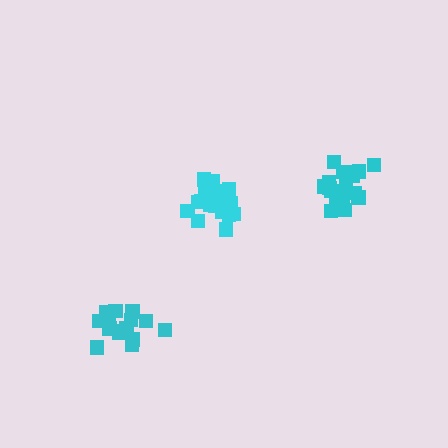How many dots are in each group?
Group 1: 21 dots, Group 2: 21 dots, Group 3: 16 dots (58 total).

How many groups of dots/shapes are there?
There are 3 groups.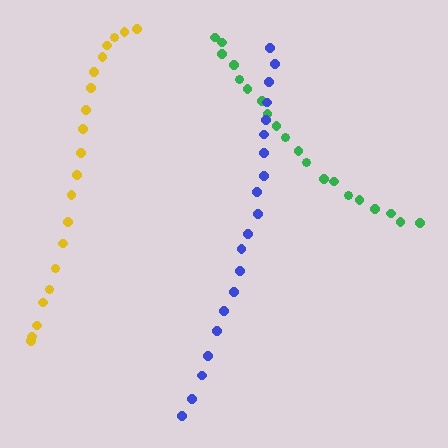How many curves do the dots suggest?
There are 3 distinct paths.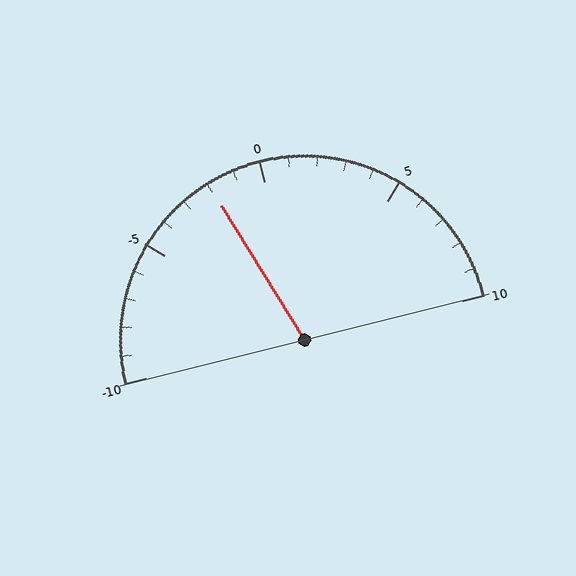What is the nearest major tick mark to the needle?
The nearest major tick mark is 0.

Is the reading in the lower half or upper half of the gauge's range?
The reading is in the lower half of the range (-10 to 10).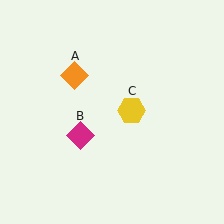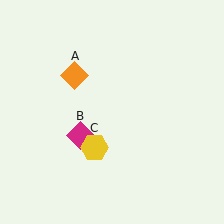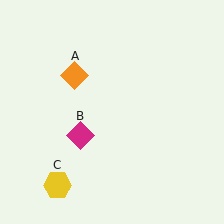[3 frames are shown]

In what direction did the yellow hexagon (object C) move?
The yellow hexagon (object C) moved down and to the left.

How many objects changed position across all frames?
1 object changed position: yellow hexagon (object C).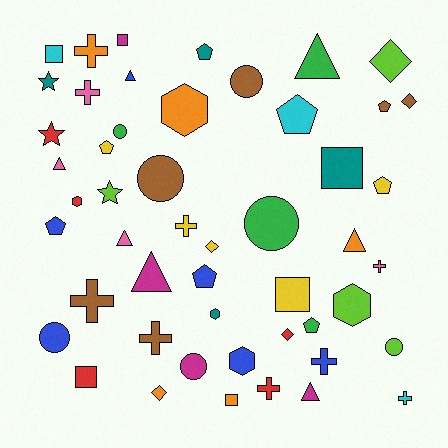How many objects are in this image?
There are 50 objects.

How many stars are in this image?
There are 3 stars.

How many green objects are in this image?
There are 4 green objects.